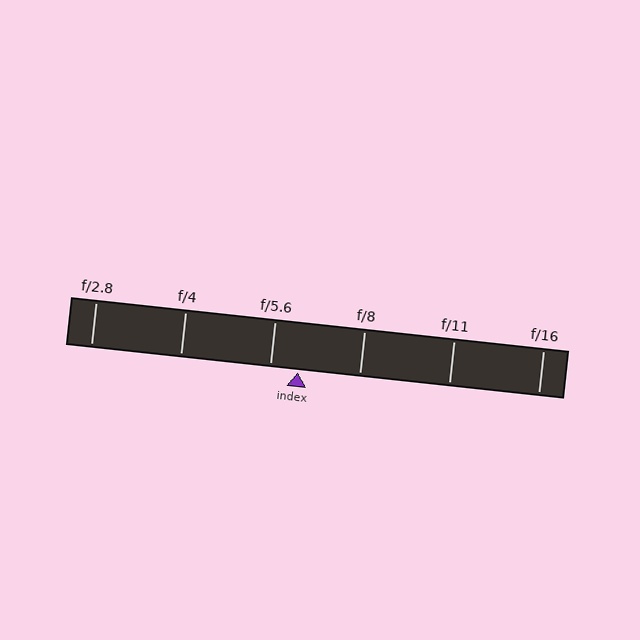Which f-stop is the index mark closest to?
The index mark is closest to f/5.6.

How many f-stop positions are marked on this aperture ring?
There are 6 f-stop positions marked.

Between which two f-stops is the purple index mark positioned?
The index mark is between f/5.6 and f/8.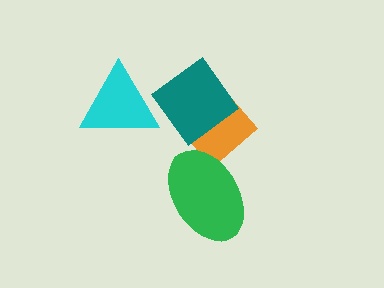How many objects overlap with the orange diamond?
2 objects overlap with the orange diamond.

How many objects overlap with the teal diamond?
1 object overlaps with the teal diamond.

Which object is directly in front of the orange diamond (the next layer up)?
The teal diamond is directly in front of the orange diamond.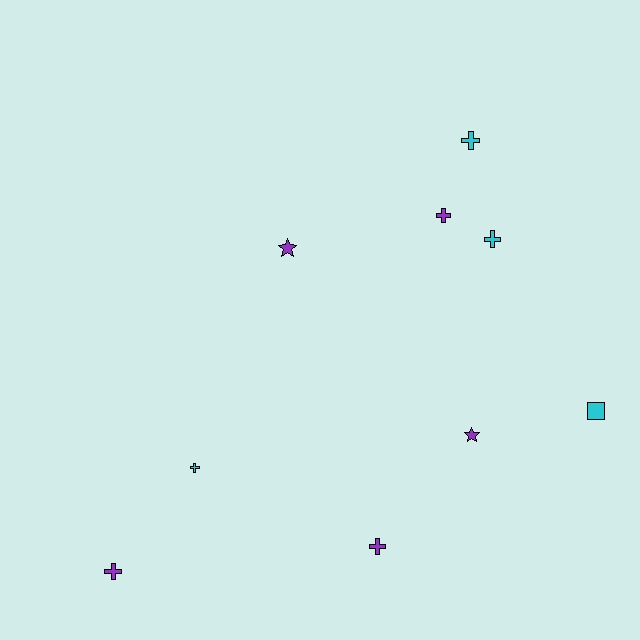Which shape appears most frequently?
Cross, with 6 objects.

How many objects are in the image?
There are 9 objects.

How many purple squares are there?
There are no purple squares.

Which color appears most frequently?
Purple, with 5 objects.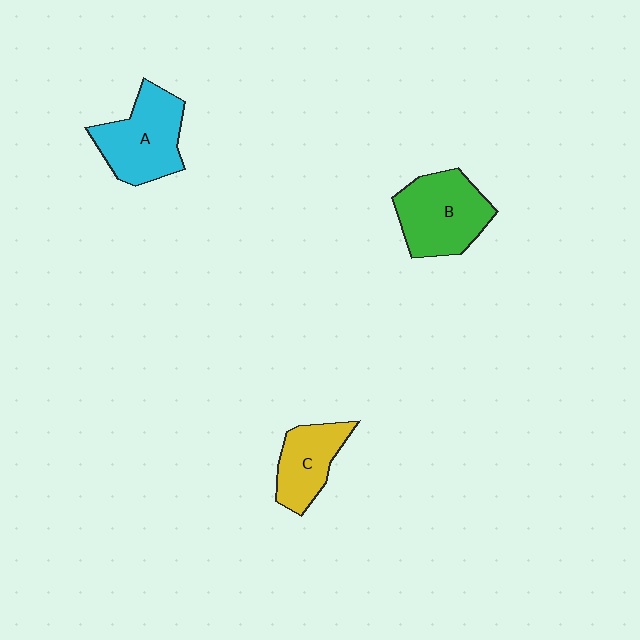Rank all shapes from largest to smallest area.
From largest to smallest: B (green), A (cyan), C (yellow).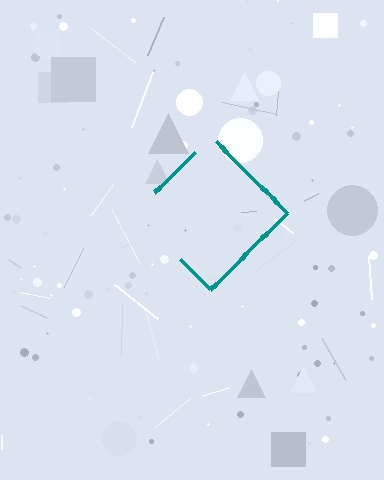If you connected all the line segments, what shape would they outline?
They would outline a diamond.